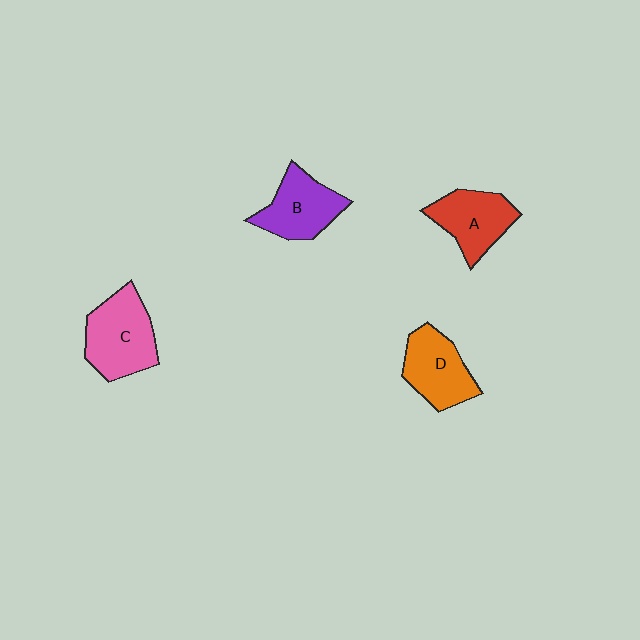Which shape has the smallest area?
Shape A (red).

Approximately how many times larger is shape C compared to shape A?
Approximately 1.2 times.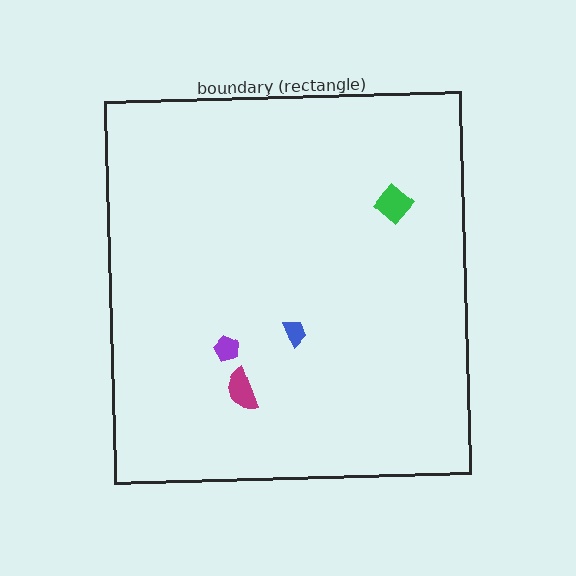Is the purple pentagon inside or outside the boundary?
Inside.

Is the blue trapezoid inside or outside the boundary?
Inside.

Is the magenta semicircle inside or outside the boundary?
Inside.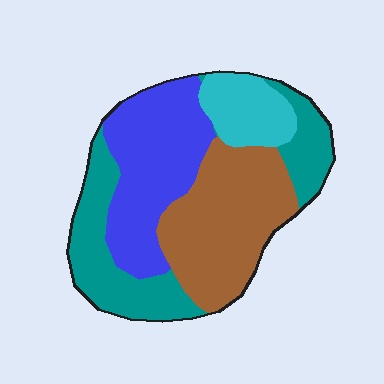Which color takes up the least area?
Cyan, at roughly 10%.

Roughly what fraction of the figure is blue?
Blue covers roughly 30% of the figure.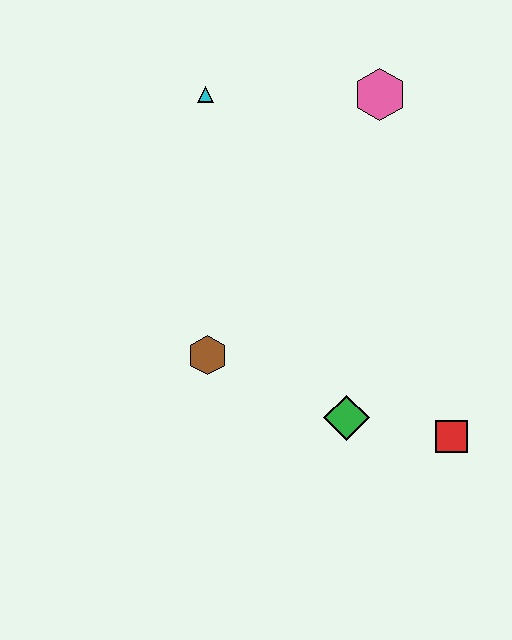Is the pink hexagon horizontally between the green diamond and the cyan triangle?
No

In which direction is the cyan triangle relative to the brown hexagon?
The cyan triangle is above the brown hexagon.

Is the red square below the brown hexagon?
Yes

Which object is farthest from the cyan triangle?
The red square is farthest from the cyan triangle.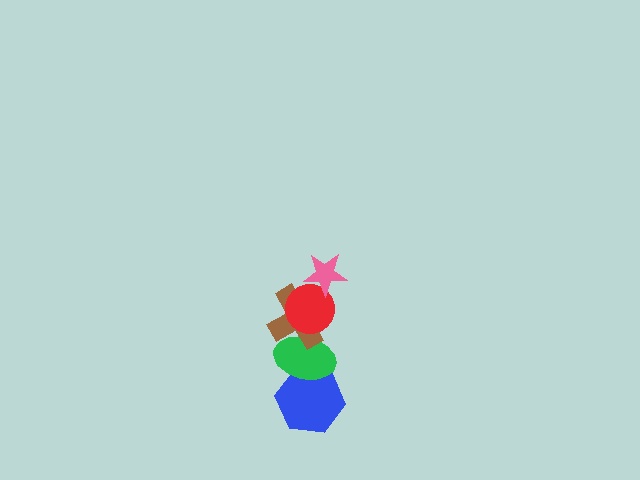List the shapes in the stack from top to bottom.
From top to bottom: the pink star, the red circle, the brown cross, the green ellipse, the blue hexagon.